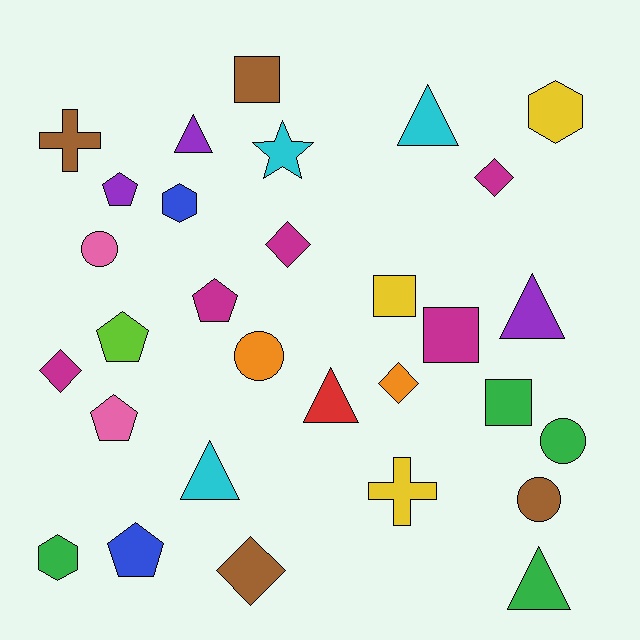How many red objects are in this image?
There is 1 red object.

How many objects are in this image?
There are 30 objects.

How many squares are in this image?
There are 4 squares.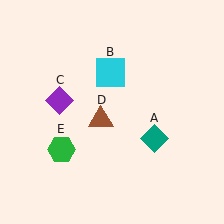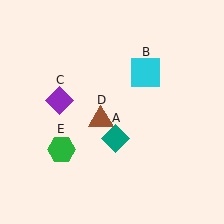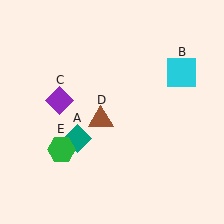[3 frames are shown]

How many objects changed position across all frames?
2 objects changed position: teal diamond (object A), cyan square (object B).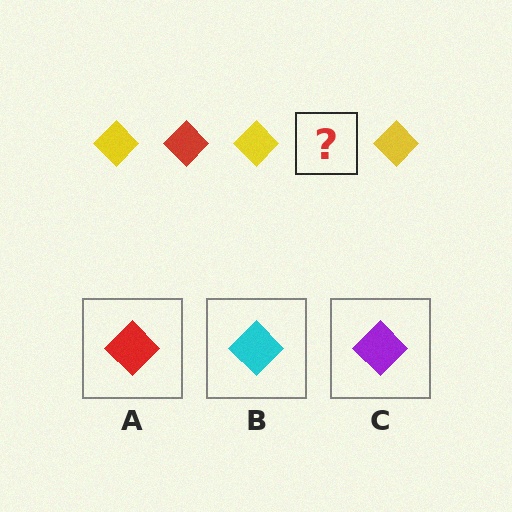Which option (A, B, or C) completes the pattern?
A.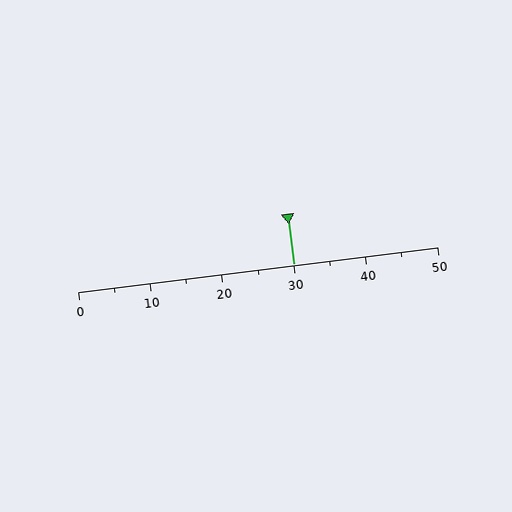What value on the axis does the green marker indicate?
The marker indicates approximately 30.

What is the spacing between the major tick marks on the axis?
The major ticks are spaced 10 apart.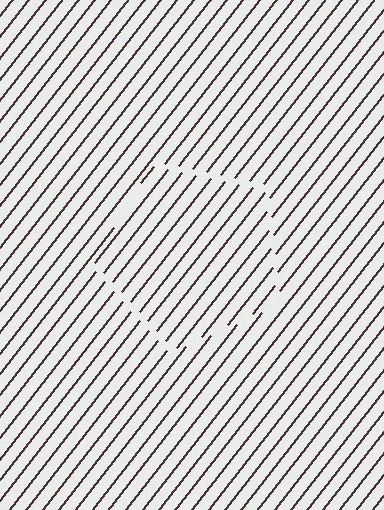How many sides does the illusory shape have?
5 sides — the line-ends trace a pentagon.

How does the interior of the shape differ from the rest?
The interior of the shape contains the same grating, shifted by half a period — the contour is defined by the phase discontinuity where line-ends from the inner and outer gratings abut.